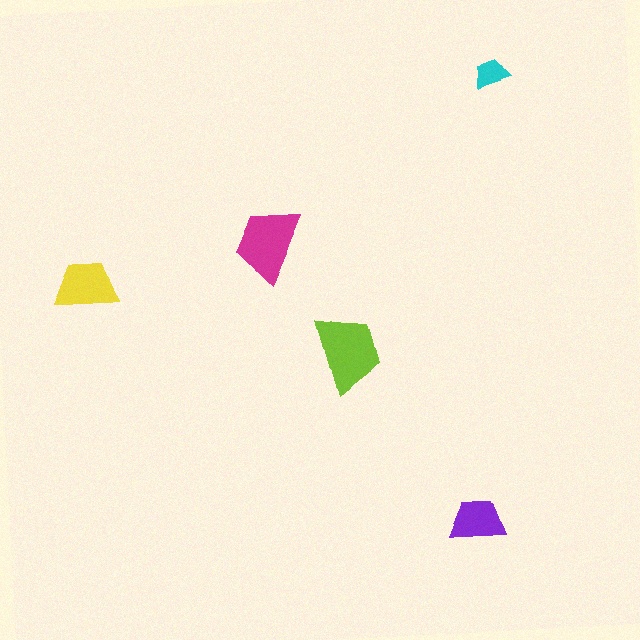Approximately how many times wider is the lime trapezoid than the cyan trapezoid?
About 2 times wider.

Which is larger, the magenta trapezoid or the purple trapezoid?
The magenta one.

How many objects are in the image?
There are 5 objects in the image.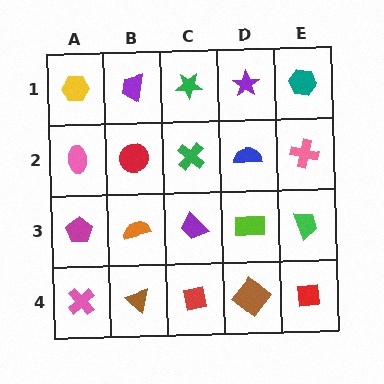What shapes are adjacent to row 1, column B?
A red circle (row 2, column B), a yellow hexagon (row 1, column A), a green star (row 1, column C).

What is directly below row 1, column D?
A blue semicircle.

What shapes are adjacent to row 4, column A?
A magenta pentagon (row 3, column A), a brown triangle (row 4, column B).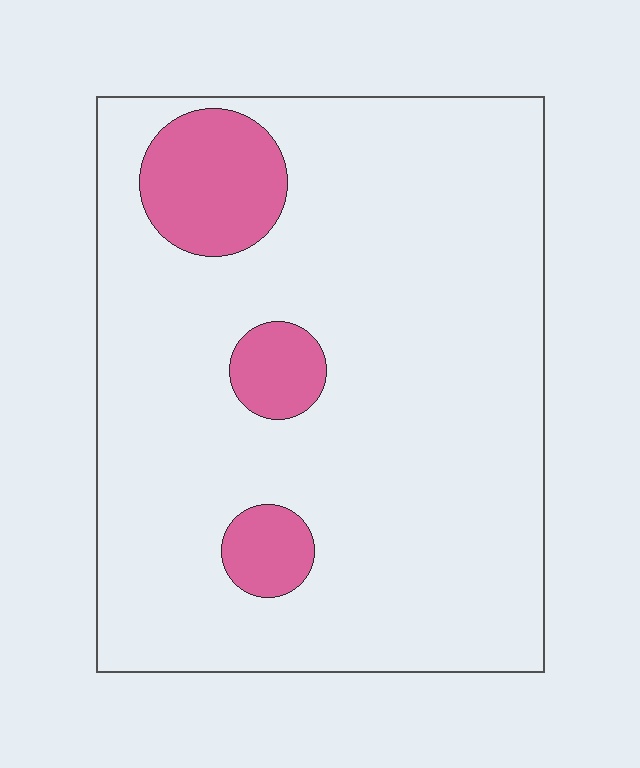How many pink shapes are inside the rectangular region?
3.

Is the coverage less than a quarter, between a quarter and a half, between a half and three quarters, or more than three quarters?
Less than a quarter.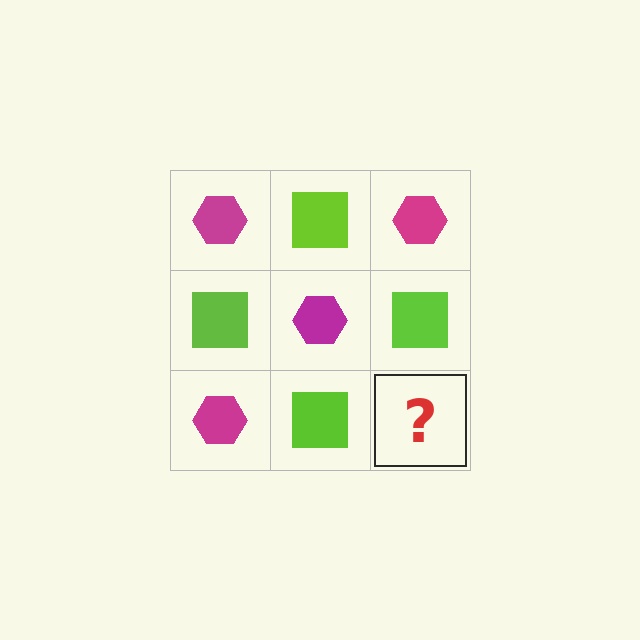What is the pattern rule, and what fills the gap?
The rule is that it alternates magenta hexagon and lime square in a checkerboard pattern. The gap should be filled with a magenta hexagon.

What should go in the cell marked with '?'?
The missing cell should contain a magenta hexagon.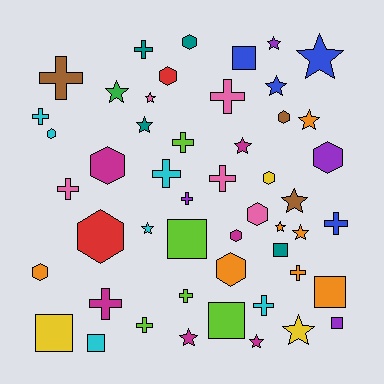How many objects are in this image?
There are 50 objects.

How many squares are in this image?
There are 8 squares.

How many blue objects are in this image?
There are 4 blue objects.